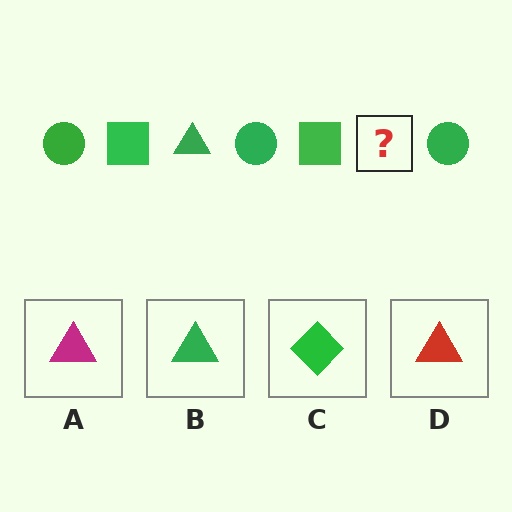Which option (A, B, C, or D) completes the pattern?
B.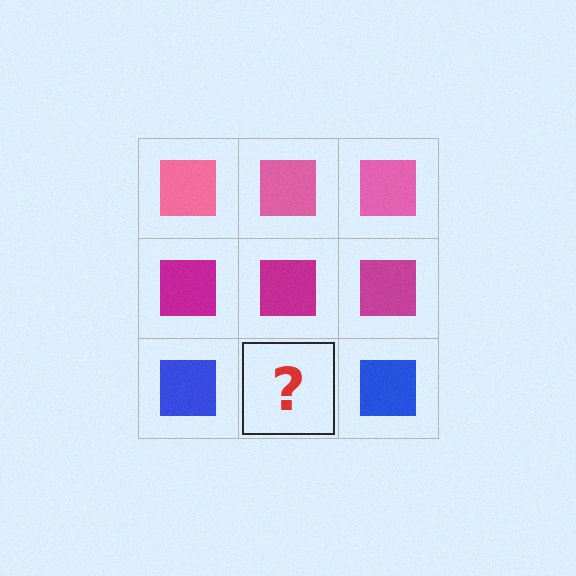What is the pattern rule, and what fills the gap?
The rule is that each row has a consistent color. The gap should be filled with a blue square.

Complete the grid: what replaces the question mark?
The question mark should be replaced with a blue square.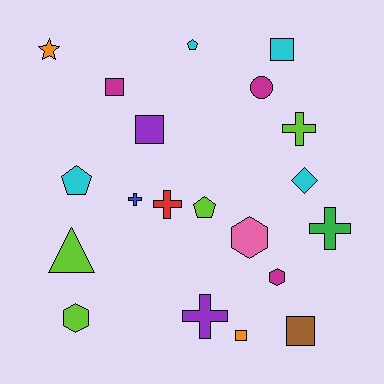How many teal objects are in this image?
There are no teal objects.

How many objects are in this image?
There are 20 objects.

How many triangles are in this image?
There is 1 triangle.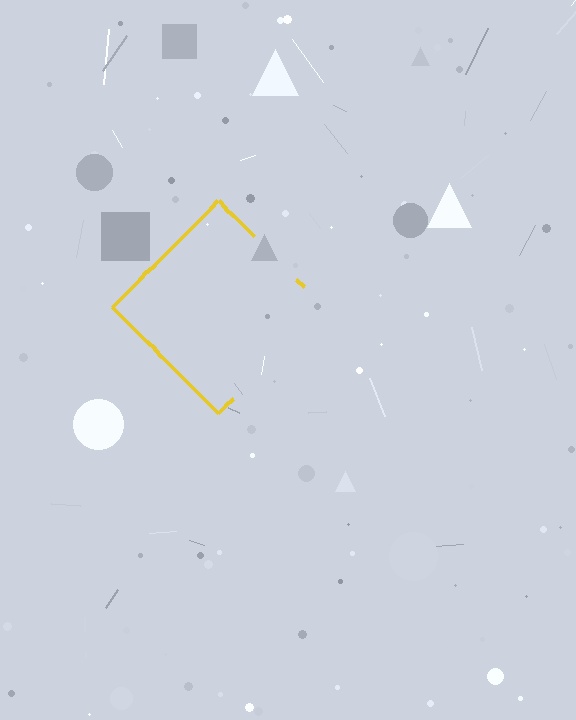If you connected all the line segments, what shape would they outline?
They would outline a diamond.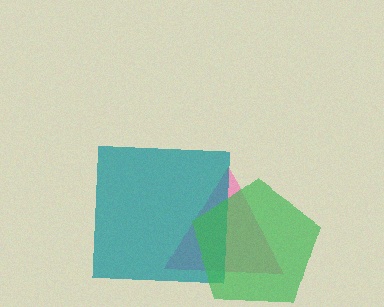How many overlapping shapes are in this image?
There are 3 overlapping shapes in the image.